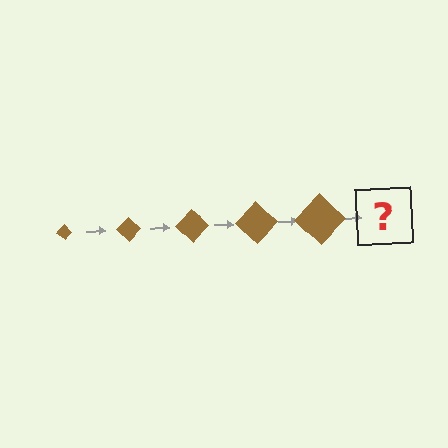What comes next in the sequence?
The next element should be a brown diamond, larger than the previous one.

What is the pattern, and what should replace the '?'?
The pattern is that the diamond gets progressively larger each step. The '?' should be a brown diamond, larger than the previous one.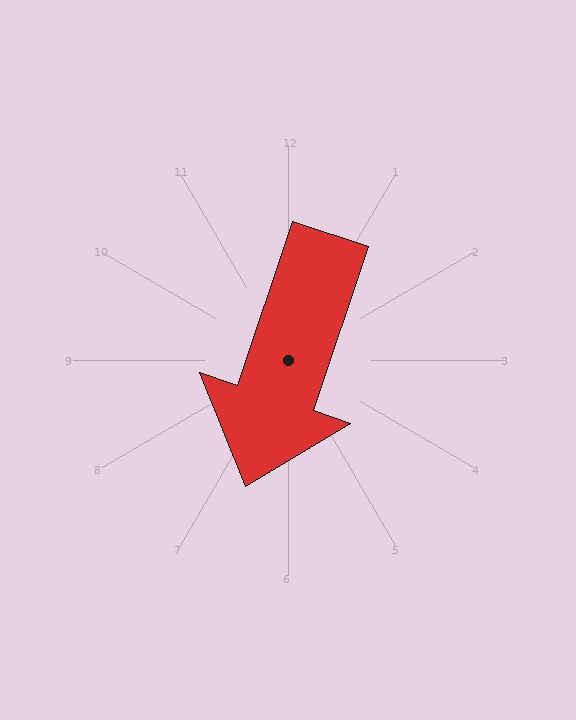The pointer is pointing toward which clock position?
Roughly 7 o'clock.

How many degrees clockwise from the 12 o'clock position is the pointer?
Approximately 199 degrees.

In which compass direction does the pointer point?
South.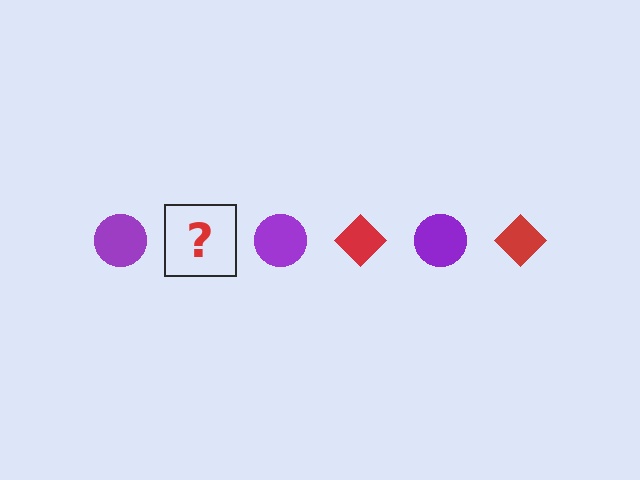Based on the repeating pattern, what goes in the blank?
The blank should be a red diamond.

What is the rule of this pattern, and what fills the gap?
The rule is that the pattern alternates between purple circle and red diamond. The gap should be filled with a red diamond.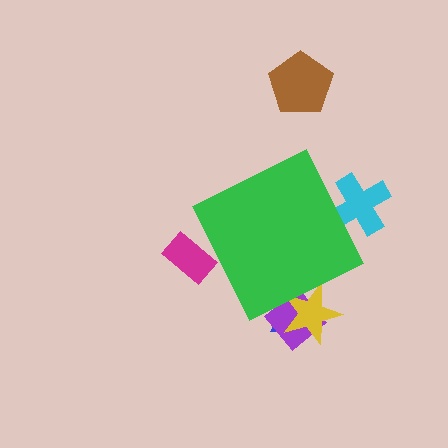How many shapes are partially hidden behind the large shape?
5 shapes are partially hidden.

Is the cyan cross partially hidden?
Yes, the cyan cross is partially hidden behind the green diamond.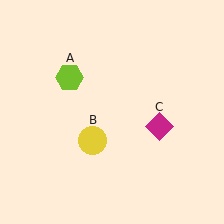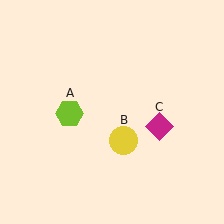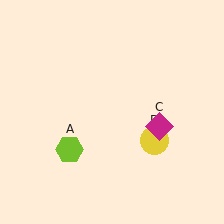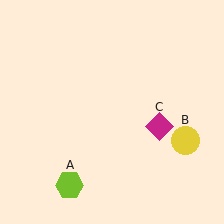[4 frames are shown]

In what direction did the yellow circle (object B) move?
The yellow circle (object B) moved right.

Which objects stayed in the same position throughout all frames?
Magenta diamond (object C) remained stationary.